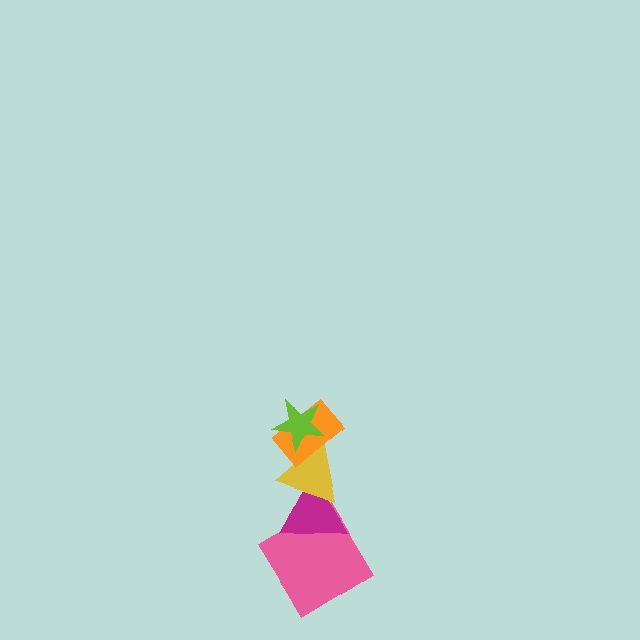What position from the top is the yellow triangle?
The yellow triangle is 3rd from the top.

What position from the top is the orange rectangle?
The orange rectangle is 2nd from the top.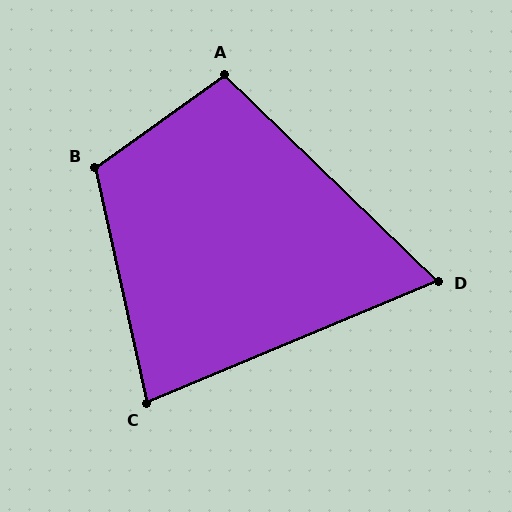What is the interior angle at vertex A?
Approximately 100 degrees (obtuse).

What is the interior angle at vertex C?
Approximately 80 degrees (acute).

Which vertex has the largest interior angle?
B, at approximately 113 degrees.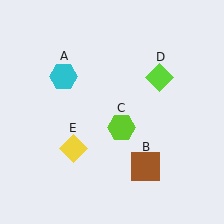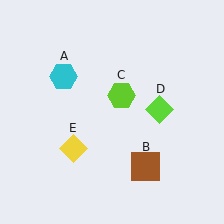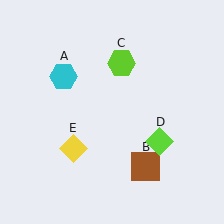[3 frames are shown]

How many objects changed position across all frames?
2 objects changed position: lime hexagon (object C), lime diamond (object D).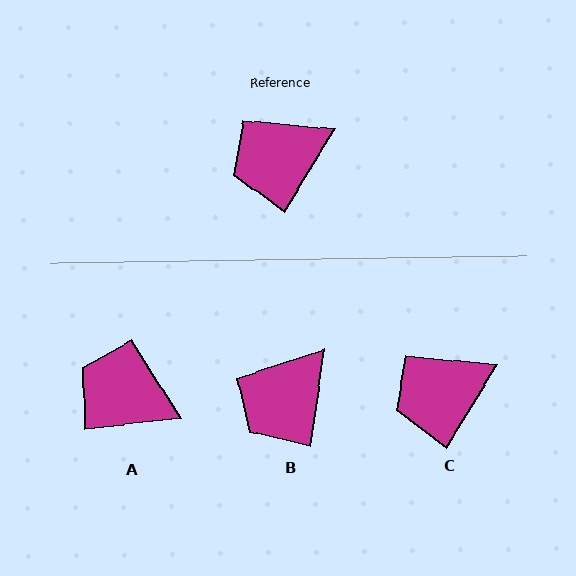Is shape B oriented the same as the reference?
No, it is off by about 24 degrees.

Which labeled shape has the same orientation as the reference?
C.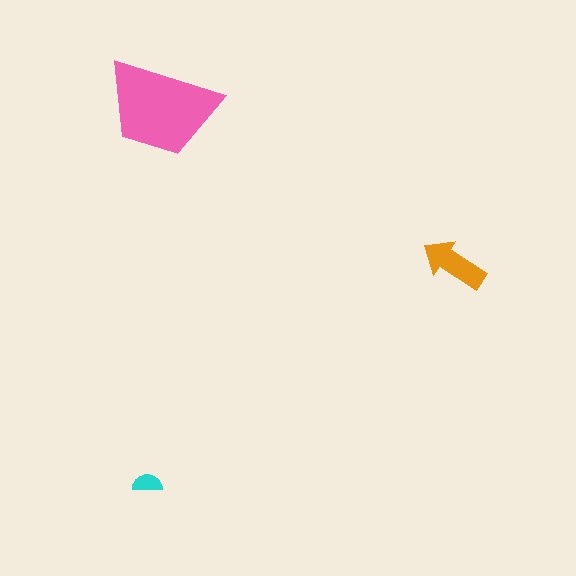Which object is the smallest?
The cyan semicircle.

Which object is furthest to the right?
The orange arrow is rightmost.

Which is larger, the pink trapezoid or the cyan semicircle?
The pink trapezoid.